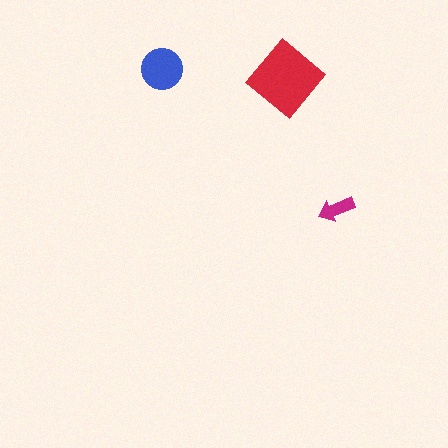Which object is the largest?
The red diamond.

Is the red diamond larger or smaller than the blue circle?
Larger.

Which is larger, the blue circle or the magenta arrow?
The blue circle.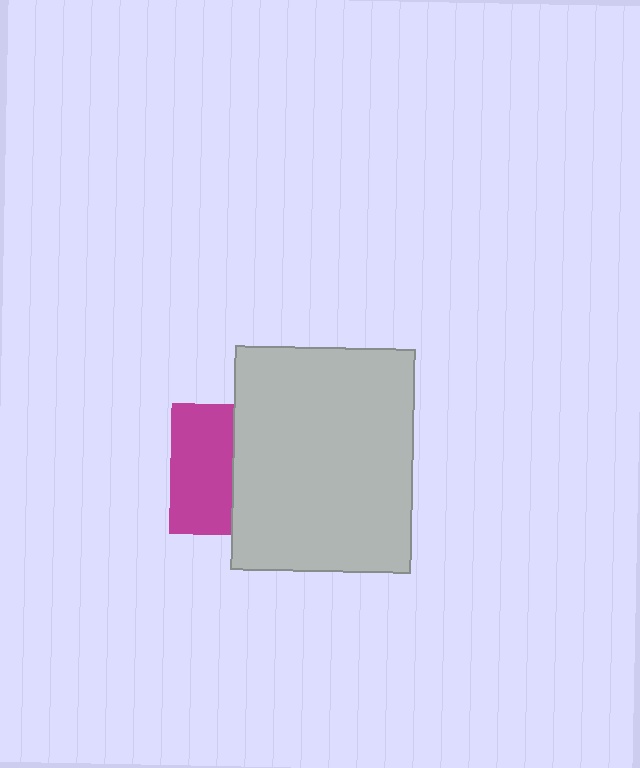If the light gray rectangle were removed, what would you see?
You would see the complete magenta square.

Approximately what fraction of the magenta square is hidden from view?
Roughly 53% of the magenta square is hidden behind the light gray rectangle.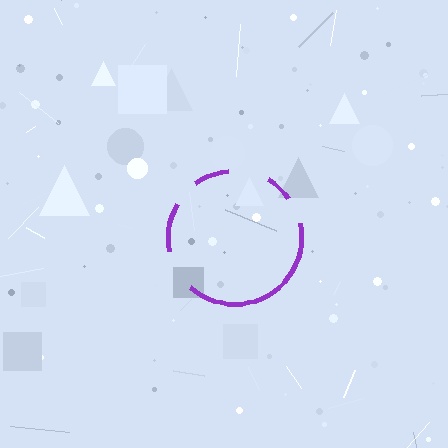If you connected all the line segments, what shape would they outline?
They would outline a circle.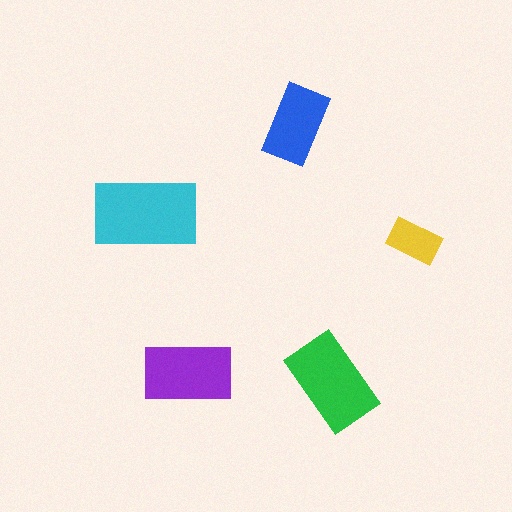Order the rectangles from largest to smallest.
the cyan one, the green one, the purple one, the blue one, the yellow one.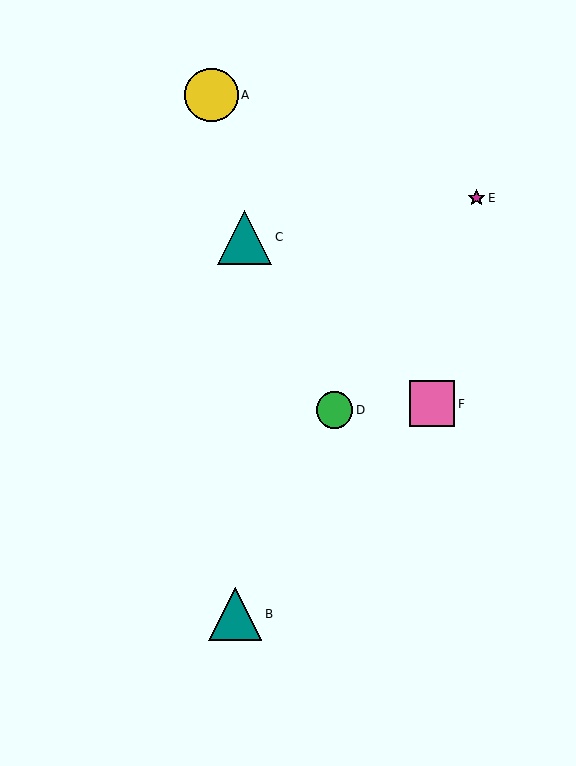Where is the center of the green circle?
The center of the green circle is at (335, 410).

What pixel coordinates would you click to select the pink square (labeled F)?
Click at (432, 404) to select the pink square F.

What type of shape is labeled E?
Shape E is a magenta star.